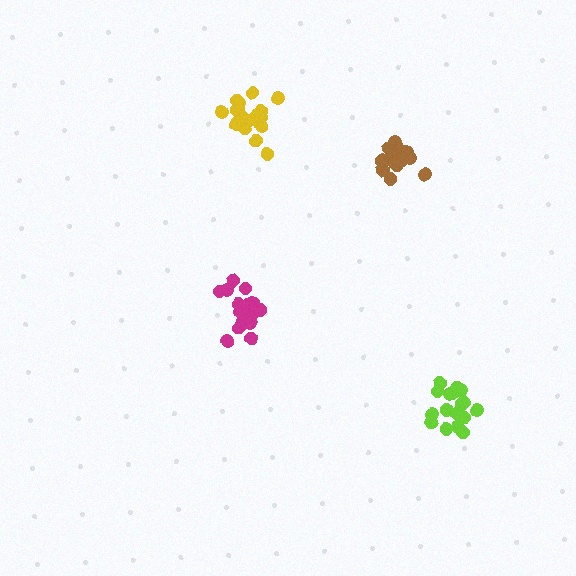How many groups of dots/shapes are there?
There are 4 groups.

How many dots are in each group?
Group 1: 18 dots, Group 2: 19 dots, Group 3: 19 dots, Group 4: 16 dots (72 total).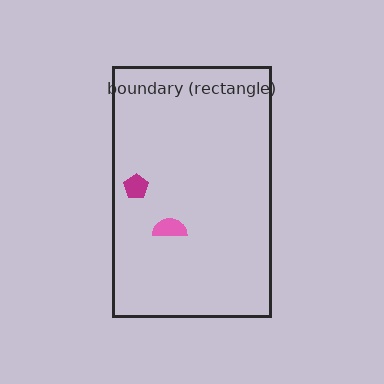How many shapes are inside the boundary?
2 inside, 0 outside.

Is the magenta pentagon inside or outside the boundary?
Inside.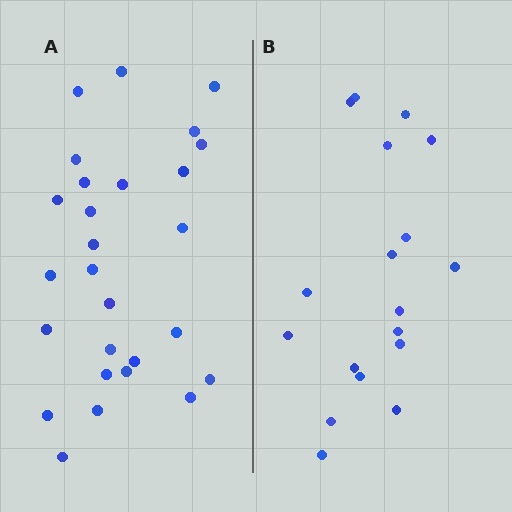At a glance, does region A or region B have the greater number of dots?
Region A (the left region) has more dots.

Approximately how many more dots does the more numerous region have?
Region A has roughly 8 or so more dots than region B.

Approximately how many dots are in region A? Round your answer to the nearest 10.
About 30 dots. (The exact count is 27, which rounds to 30.)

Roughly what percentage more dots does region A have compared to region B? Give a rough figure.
About 50% more.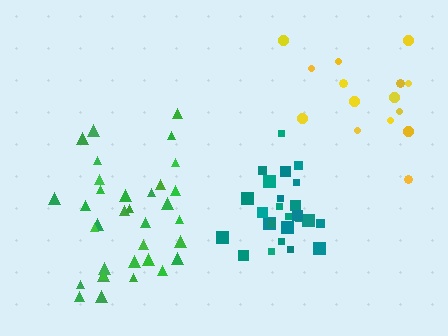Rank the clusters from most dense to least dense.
teal, green, yellow.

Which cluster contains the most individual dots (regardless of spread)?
Green (34).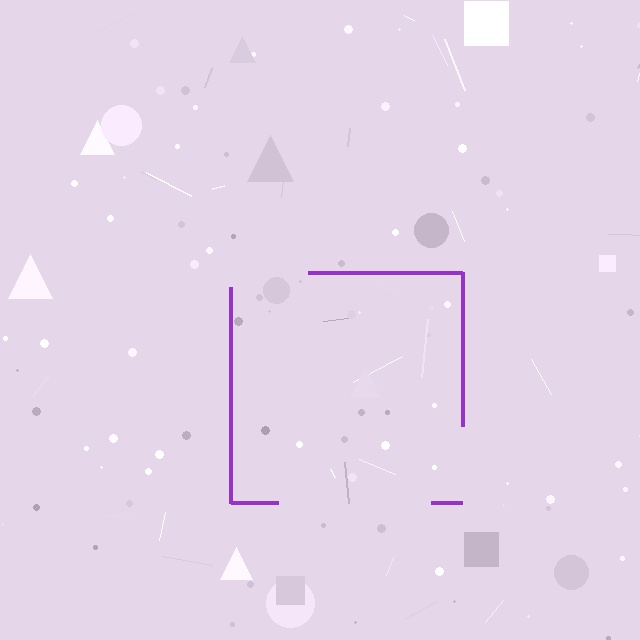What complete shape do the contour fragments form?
The contour fragments form a square.